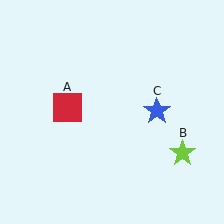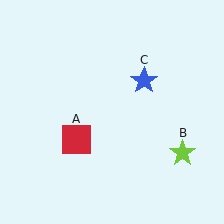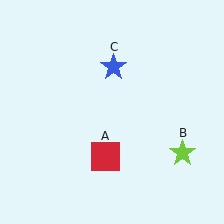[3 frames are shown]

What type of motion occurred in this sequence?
The red square (object A), blue star (object C) rotated counterclockwise around the center of the scene.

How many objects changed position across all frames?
2 objects changed position: red square (object A), blue star (object C).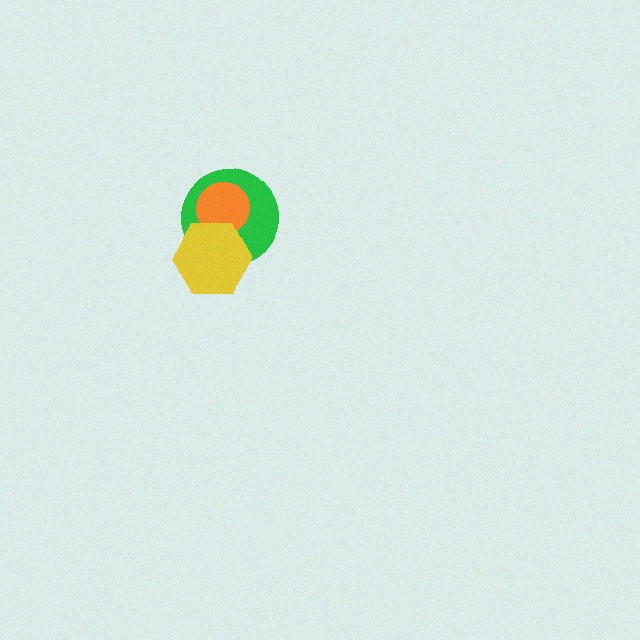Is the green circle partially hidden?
Yes, it is partially covered by another shape.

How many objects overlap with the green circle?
2 objects overlap with the green circle.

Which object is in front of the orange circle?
The yellow hexagon is in front of the orange circle.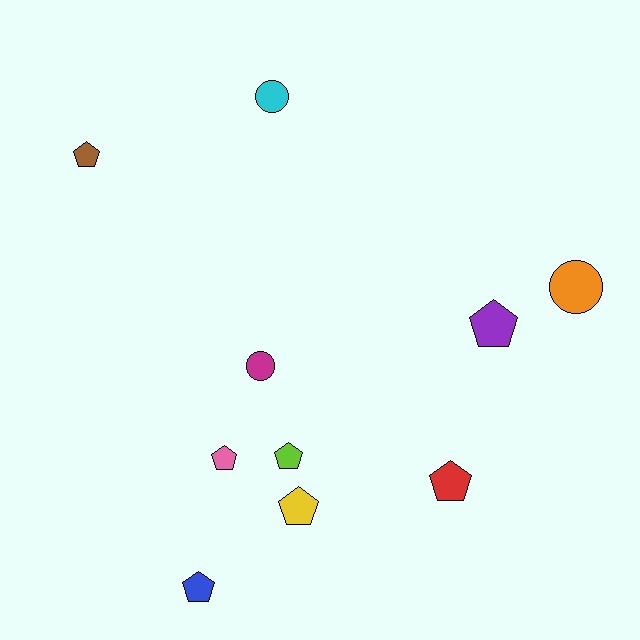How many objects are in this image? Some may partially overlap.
There are 10 objects.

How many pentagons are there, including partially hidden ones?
There are 7 pentagons.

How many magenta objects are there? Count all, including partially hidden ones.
There is 1 magenta object.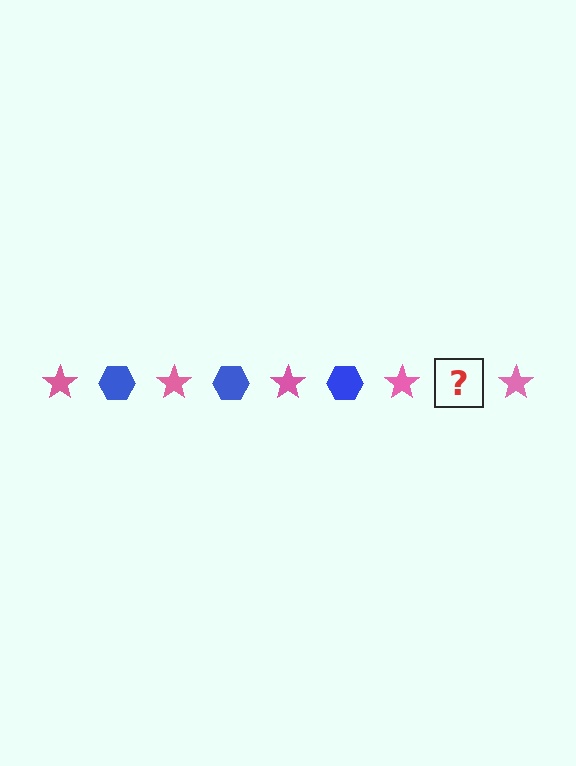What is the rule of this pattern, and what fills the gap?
The rule is that the pattern alternates between pink star and blue hexagon. The gap should be filled with a blue hexagon.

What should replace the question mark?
The question mark should be replaced with a blue hexagon.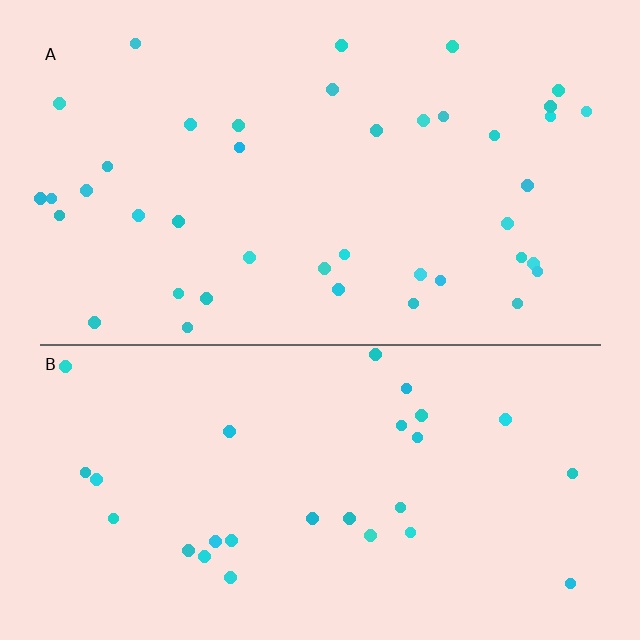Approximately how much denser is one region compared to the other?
Approximately 1.5× — region A over region B.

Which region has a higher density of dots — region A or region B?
A (the top).